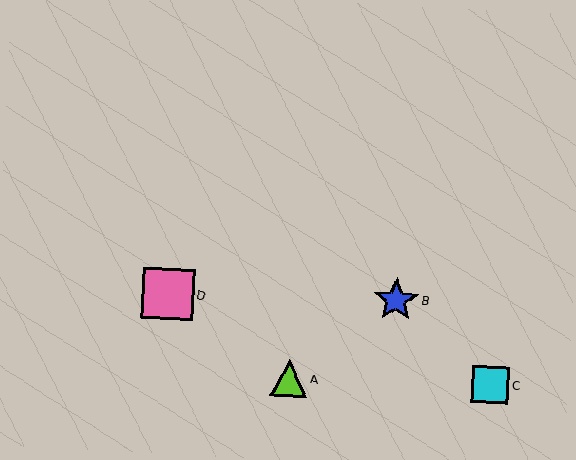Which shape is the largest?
The pink square (labeled D) is the largest.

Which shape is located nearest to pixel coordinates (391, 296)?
The blue star (labeled B) at (396, 300) is nearest to that location.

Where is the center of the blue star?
The center of the blue star is at (396, 300).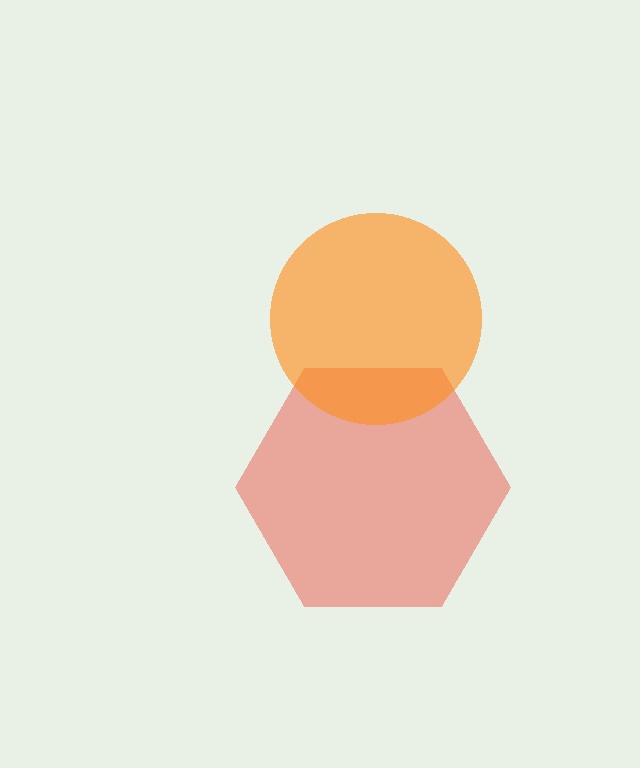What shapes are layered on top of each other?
The layered shapes are: a red hexagon, an orange circle.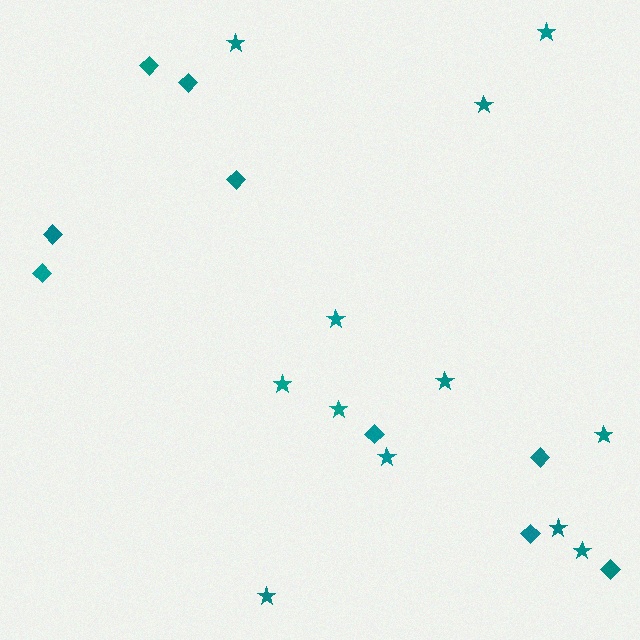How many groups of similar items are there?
There are 2 groups: one group of diamonds (9) and one group of stars (12).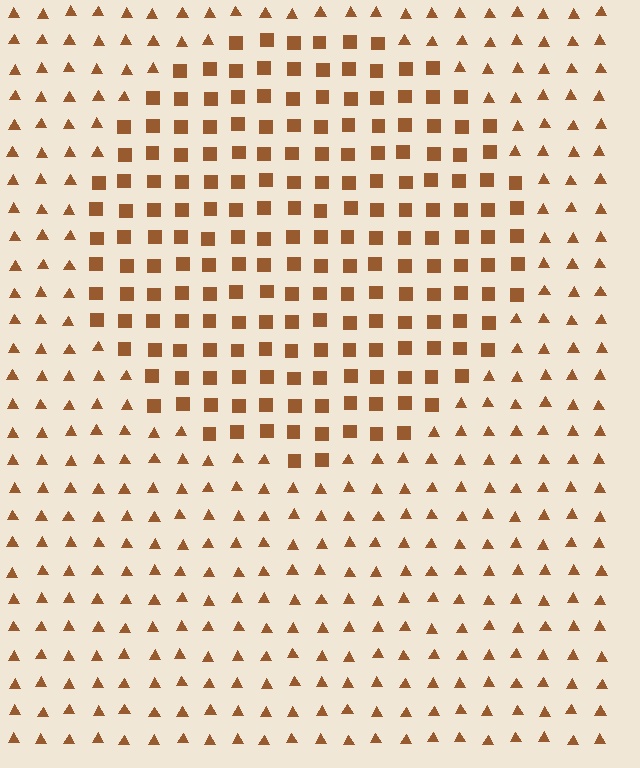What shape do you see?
I see a circle.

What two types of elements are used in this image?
The image uses squares inside the circle region and triangles outside it.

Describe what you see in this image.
The image is filled with small brown elements arranged in a uniform grid. A circle-shaped region contains squares, while the surrounding area contains triangles. The boundary is defined purely by the change in element shape.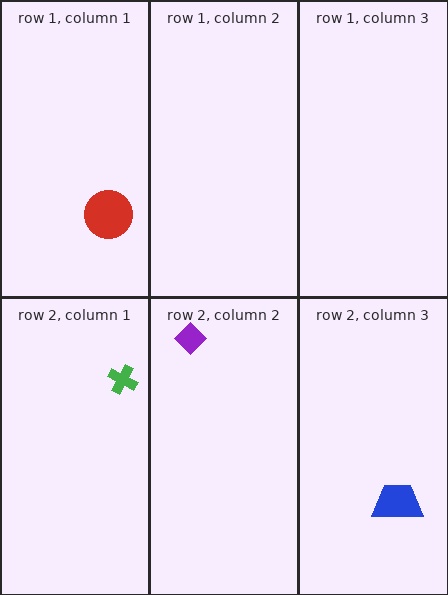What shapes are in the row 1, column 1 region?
The red circle.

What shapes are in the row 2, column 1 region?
The green cross.